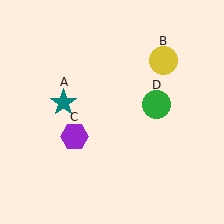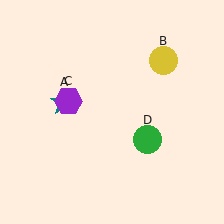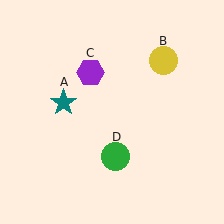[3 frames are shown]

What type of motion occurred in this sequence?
The purple hexagon (object C), green circle (object D) rotated clockwise around the center of the scene.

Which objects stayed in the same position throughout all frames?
Teal star (object A) and yellow circle (object B) remained stationary.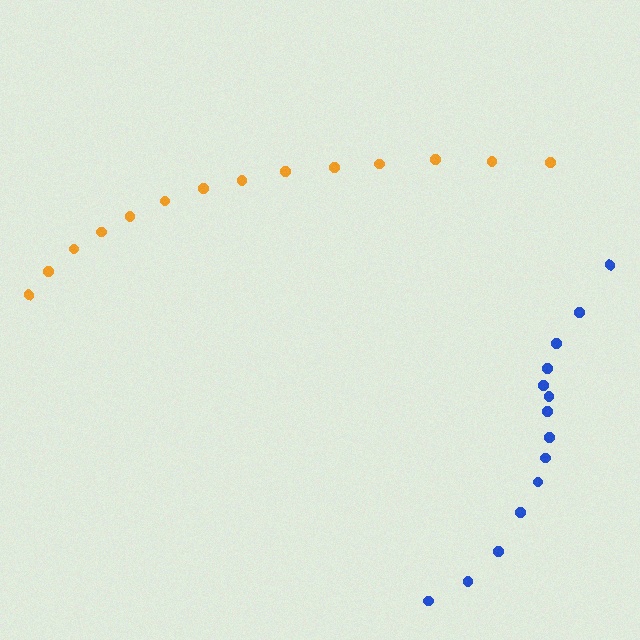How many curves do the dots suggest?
There are 2 distinct paths.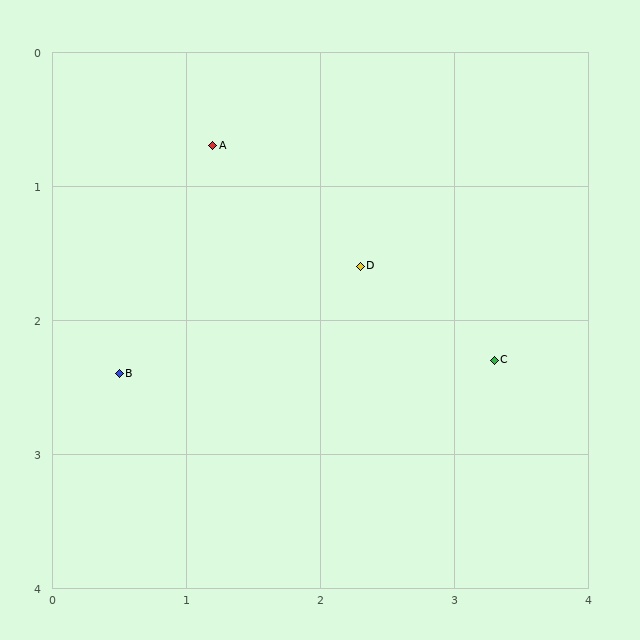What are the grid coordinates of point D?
Point D is at approximately (2.3, 1.6).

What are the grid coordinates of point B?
Point B is at approximately (0.5, 2.4).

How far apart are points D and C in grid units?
Points D and C are about 1.2 grid units apart.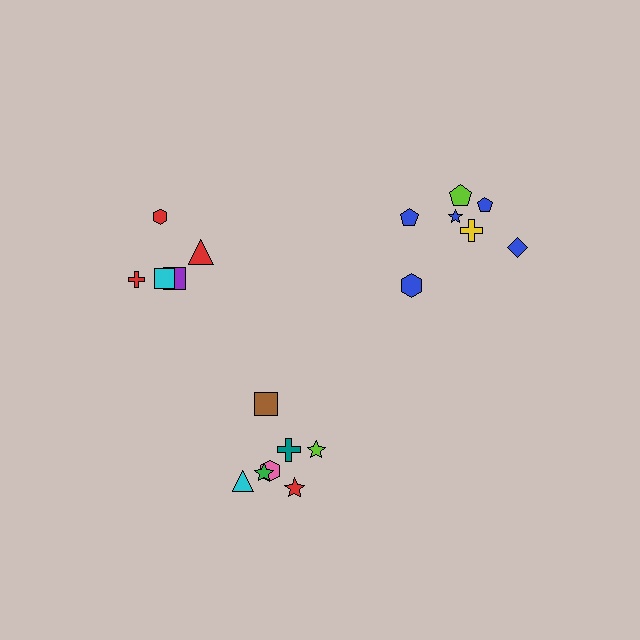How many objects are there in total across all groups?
There are 19 objects.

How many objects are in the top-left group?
There are 5 objects.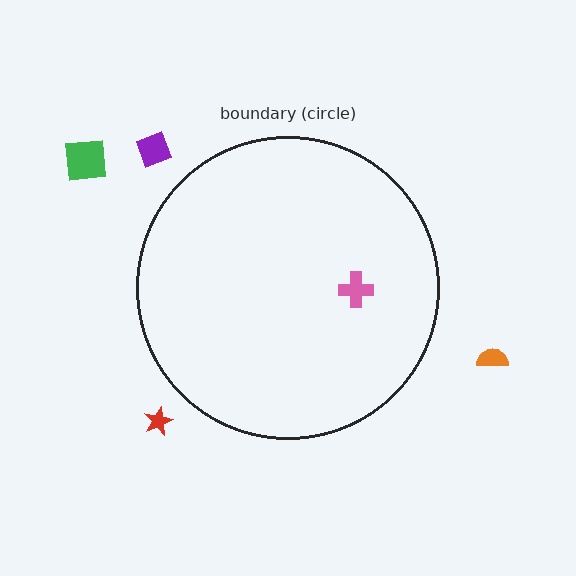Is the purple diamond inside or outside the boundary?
Outside.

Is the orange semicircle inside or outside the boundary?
Outside.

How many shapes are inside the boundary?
1 inside, 4 outside.